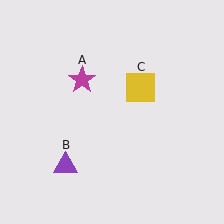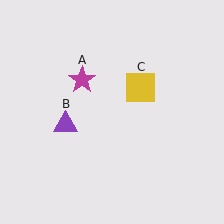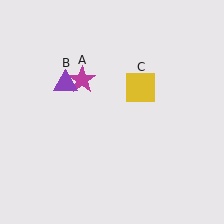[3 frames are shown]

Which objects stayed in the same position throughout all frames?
Magenta star (object A) and yellow square (object C) remained stationary.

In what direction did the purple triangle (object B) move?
The purple triangle (object B) moved up.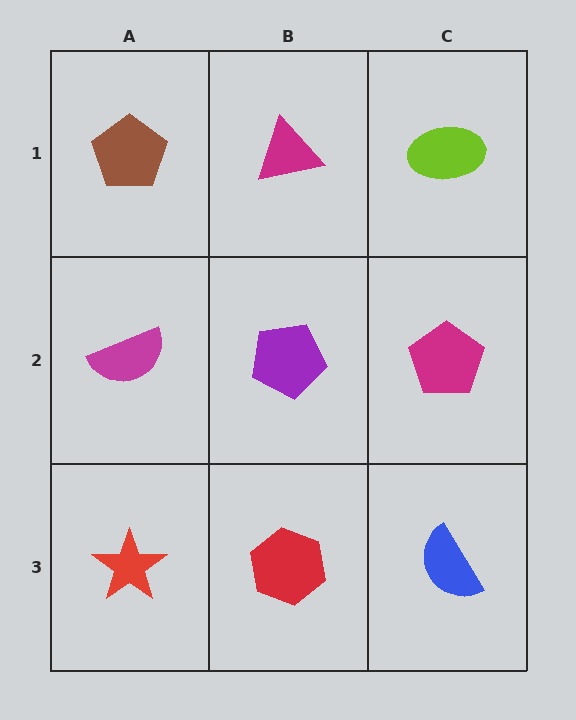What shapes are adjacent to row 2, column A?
A brown pentagon (row 1, column A), a red star (row 3, column A), a purple pentagon (row 2, column B).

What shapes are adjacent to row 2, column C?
A lime ellipse (row 1, column C), a blue semicircle (row 3, column C), a purple pentagon (row 2, column B).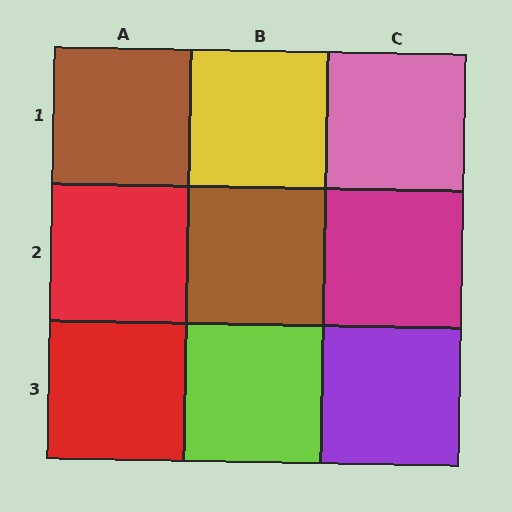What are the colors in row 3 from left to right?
Red, lime, purple.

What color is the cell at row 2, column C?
Magenta.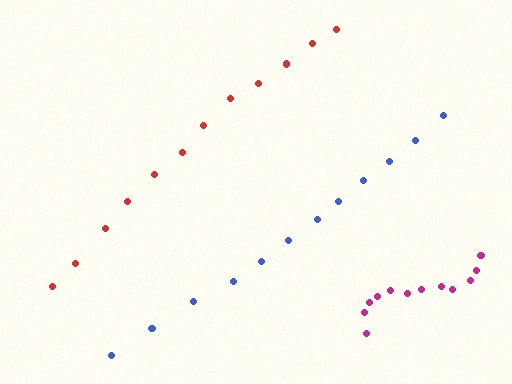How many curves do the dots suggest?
There are 3 distinct paths.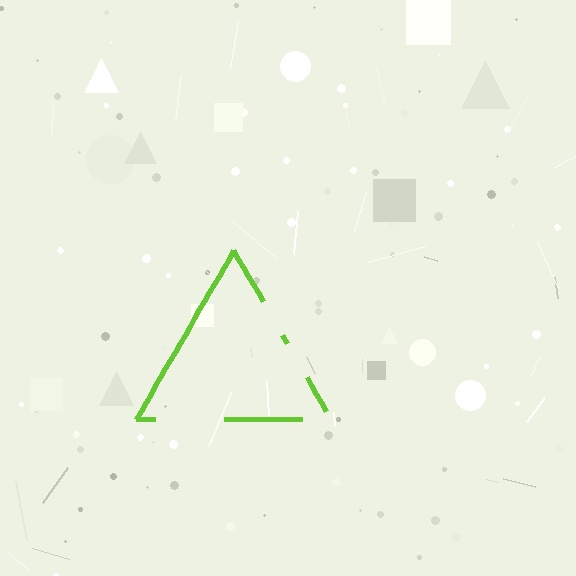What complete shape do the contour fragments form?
The contour fragments form a triangle.